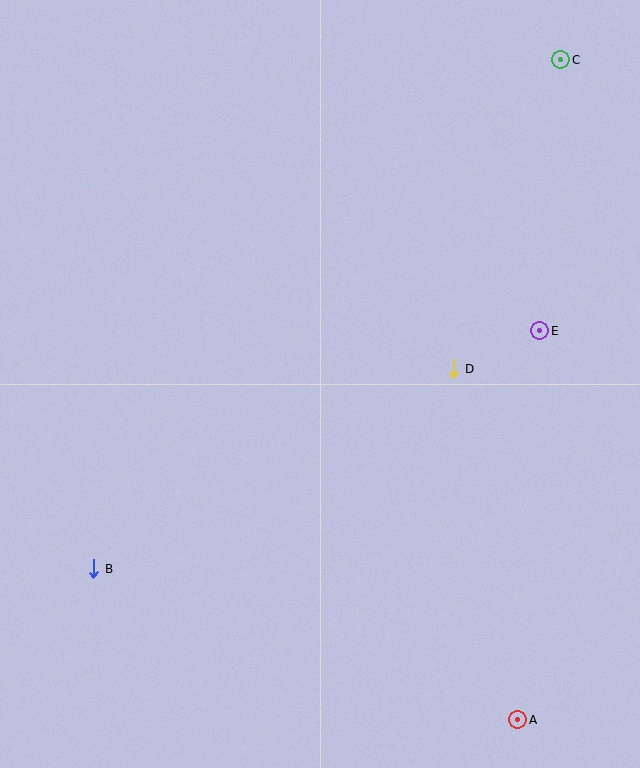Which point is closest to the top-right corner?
Point C is closest to the top-right corner.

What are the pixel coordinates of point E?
Point E is at (540, 331).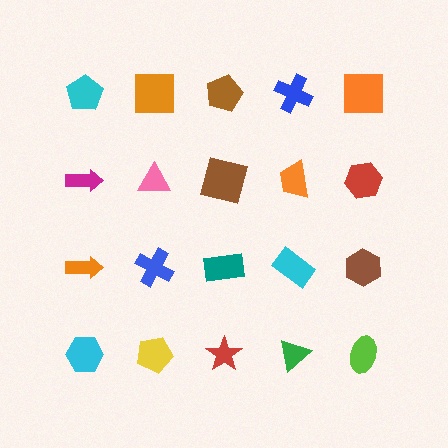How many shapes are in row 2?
5 shapes.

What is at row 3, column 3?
A teal rectangle.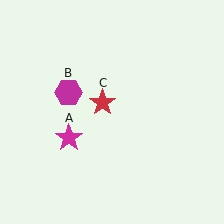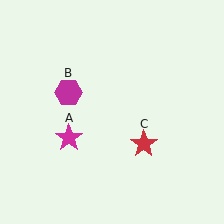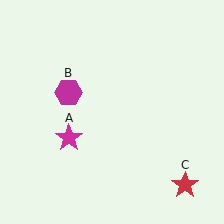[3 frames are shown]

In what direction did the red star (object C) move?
The red star (object C) moved down and to the right.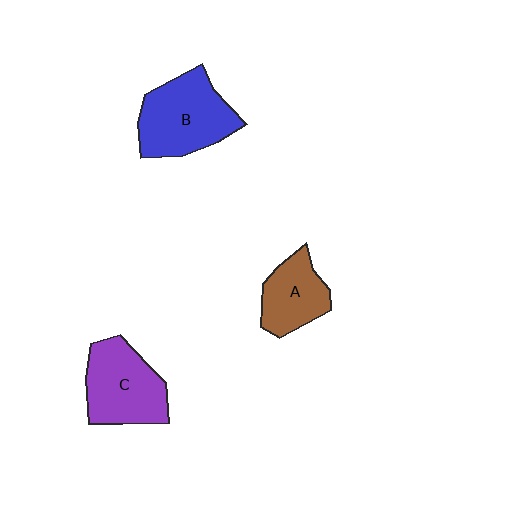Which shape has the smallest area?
Shape A (brown).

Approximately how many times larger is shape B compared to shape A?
Approximately 1.6 times.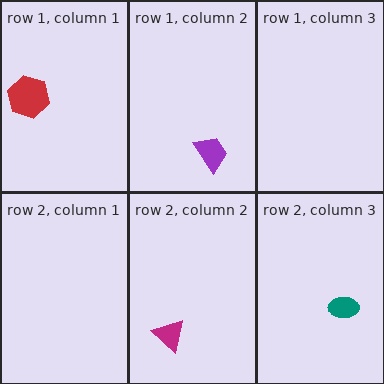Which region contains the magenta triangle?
The row 2, column 2 region.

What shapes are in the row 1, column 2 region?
The purple trapezoid.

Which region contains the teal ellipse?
The row 2, column 3 region.